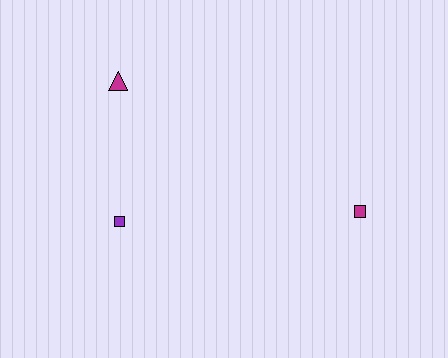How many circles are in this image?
There are no circles.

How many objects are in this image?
There are 3 objects.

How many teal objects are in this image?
There are no teal objects.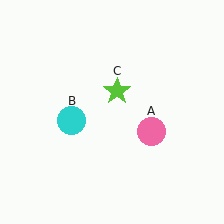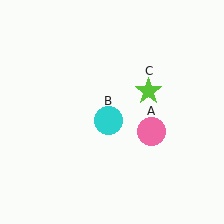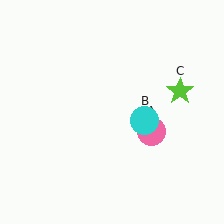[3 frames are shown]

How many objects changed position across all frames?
2 objects changed position: cyan circle (object B), lime star (object C).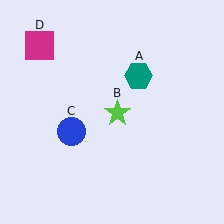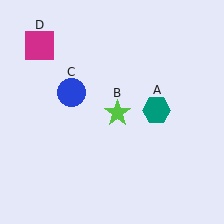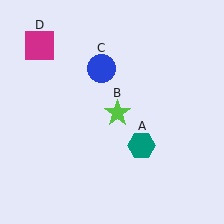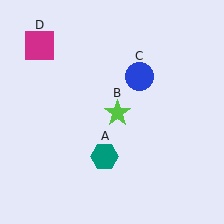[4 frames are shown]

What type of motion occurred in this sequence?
The teal hexagon (object A), blue circle (object C) rotated clockwise around the center of the scene.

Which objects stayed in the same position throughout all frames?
Lime star (object B) and magenta square (object D) remained stationary.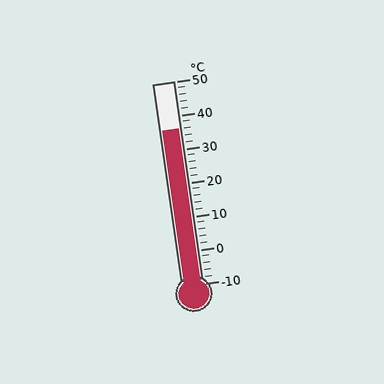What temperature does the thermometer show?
The thermometer shows approximately 36°C.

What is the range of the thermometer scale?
The thermometer scale ranges from -10°C to 50°C.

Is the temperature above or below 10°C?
The temperature is above 10°C.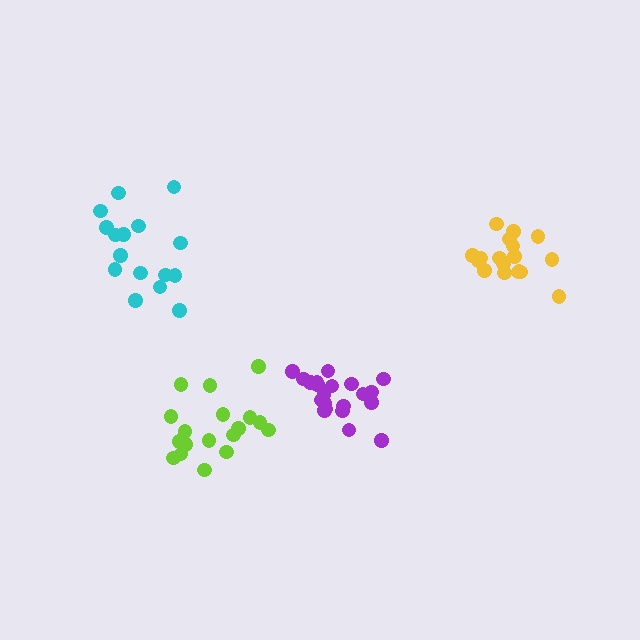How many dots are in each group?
Group 1: 18 dots, Group 2: 21 dots, Group 3: 18 dots, Group 4: 16 dots (73 total).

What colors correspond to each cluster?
The clusters are colored: yellow, purple, lime, cyan.